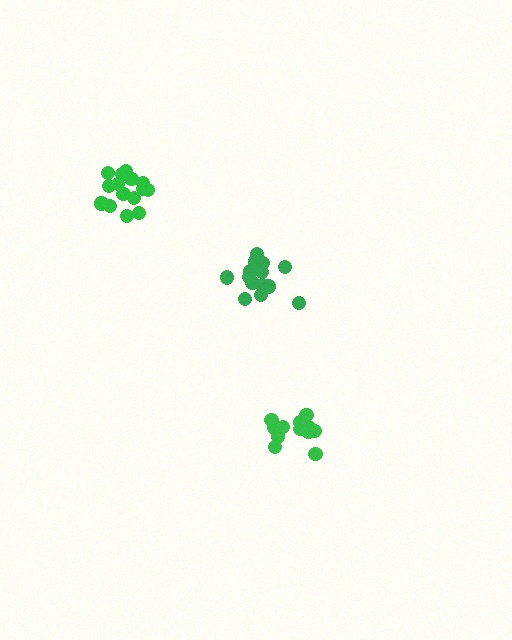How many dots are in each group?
Group 1: 15 dots, Group 2: 13 dots, Group 3: 14 dots (42 total).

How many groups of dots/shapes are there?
There are 3 groups.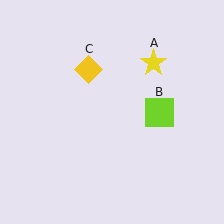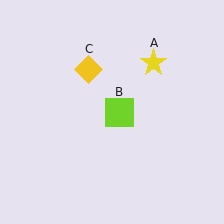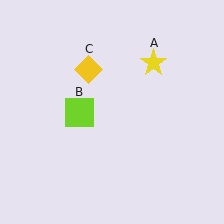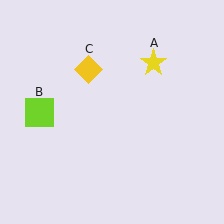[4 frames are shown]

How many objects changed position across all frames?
1 object changed position: lime square (object B).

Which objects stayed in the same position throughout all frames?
Yellow star (object A) and yellow diamond (object C) remained stationary.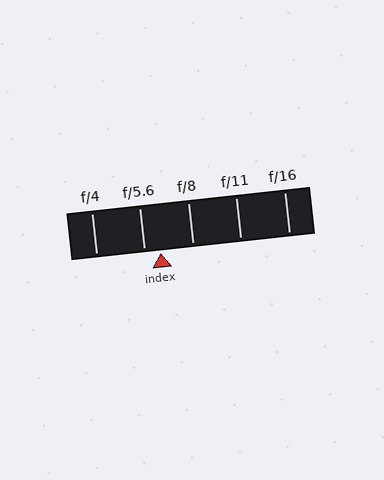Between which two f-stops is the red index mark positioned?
The index mark is between f/5.6 and f/8.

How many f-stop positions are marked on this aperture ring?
There are 5 f-stop positions marked.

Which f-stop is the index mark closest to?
The index mark is closest to f/5.6.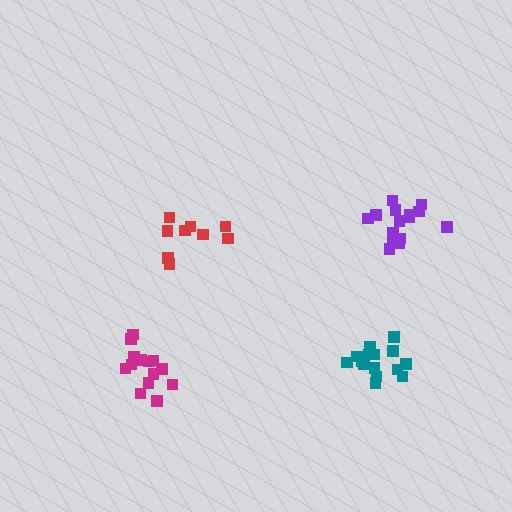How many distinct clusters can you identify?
There are 4 distinct clusters.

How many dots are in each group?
Group 1: 15 dots, Group 2: 9 dots, Group 3: 14 dots, Group 4: 15 dots (53 total).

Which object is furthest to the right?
The purple cluster is rightmost.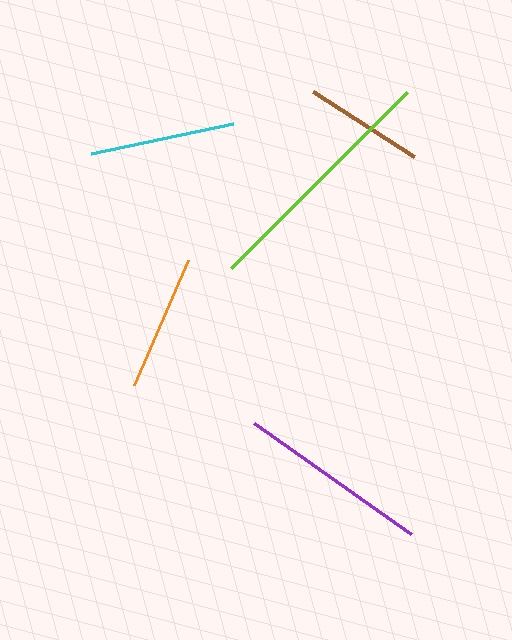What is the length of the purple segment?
The purple segment is approximately 192 pixels long.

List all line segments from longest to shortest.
From longest to shortest: lime, purple, cyan, orange, brown.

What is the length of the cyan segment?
The cyan segment is approximately 145 pixels long.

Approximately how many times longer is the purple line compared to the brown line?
The purple line is approximately 1.6 times the length of the brown line.